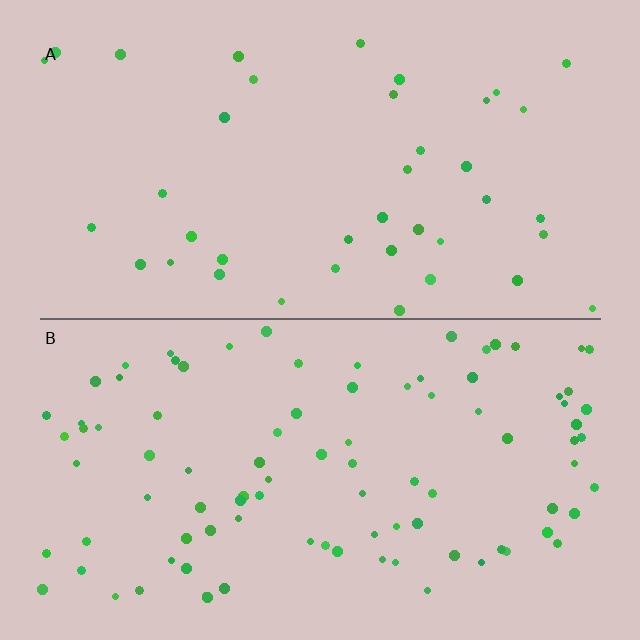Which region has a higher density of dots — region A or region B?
B (the bottom).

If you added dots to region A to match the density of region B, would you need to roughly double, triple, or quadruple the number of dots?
Approximately double.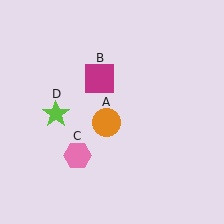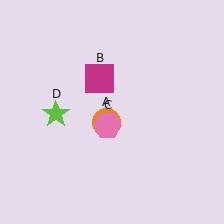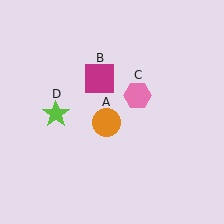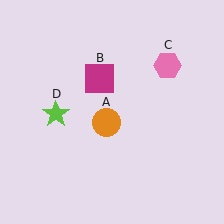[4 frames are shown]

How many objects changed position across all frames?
1 object changed position: pink hexagon (object C).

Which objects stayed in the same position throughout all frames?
Orange circle (object A) and magenta square (object B) and lime star (object D) remained stationary.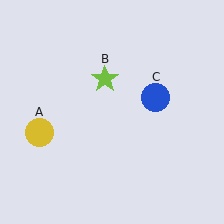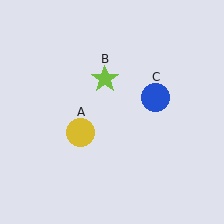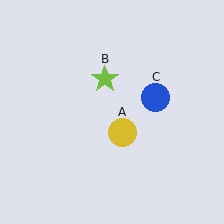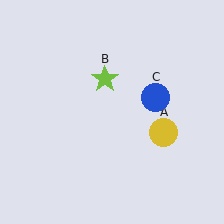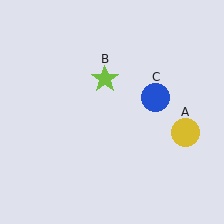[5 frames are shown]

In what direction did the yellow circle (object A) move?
The yellow circle (object A) moved right.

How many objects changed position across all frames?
1 object changed position: yellow circle (object A).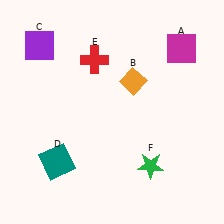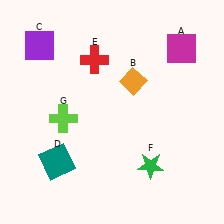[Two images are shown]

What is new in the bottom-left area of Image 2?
A lime cross (G) was added in the bottom-left area of Image 2.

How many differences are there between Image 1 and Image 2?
There is 1 difference between the two images.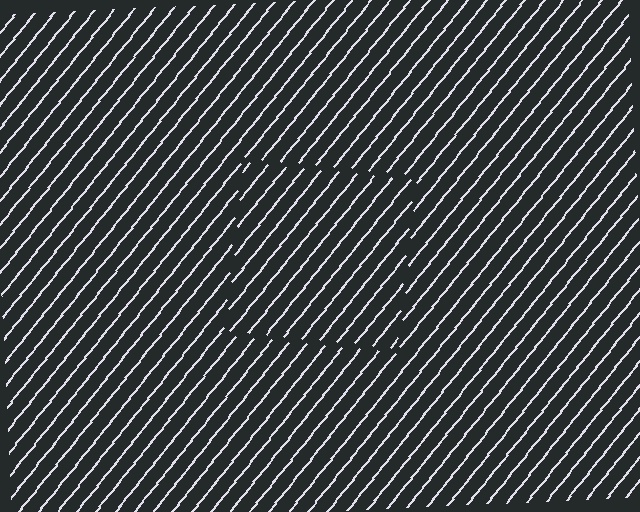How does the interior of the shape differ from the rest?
The interior of the shape contains the same grating, shifted by half a period — the contour is defined by the phase discontinuity where line-ends from the inner and outer gratings abut.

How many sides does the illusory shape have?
4 sides — the line-ends trace a square.